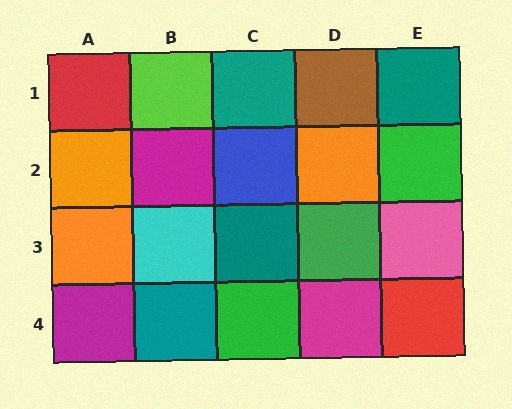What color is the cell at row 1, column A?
Red.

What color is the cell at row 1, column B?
Lime.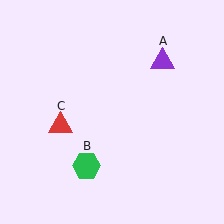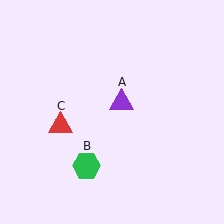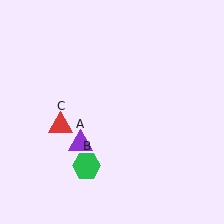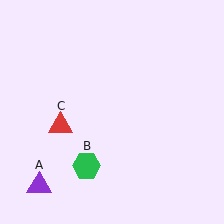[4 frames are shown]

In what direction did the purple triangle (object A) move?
The purple triangle (object A) moved down and to the left.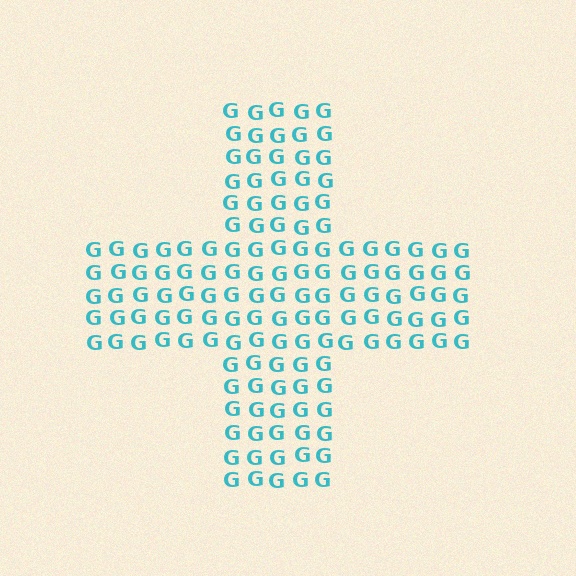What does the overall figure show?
The overall figure shows a cross.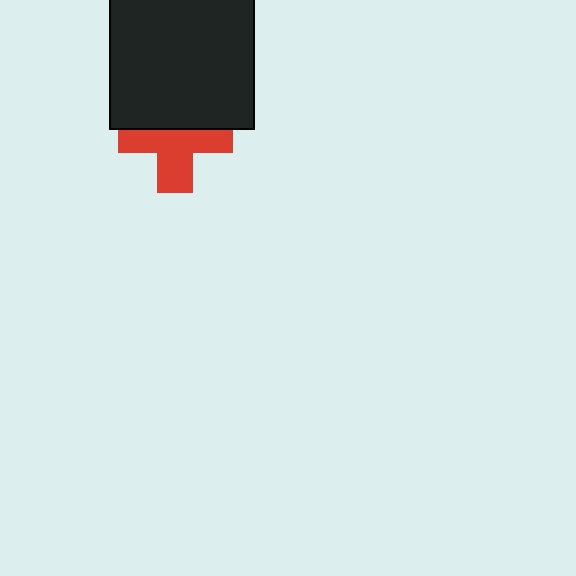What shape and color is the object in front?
The object in front is a black rectangle.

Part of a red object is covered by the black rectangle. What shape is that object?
It is a cross.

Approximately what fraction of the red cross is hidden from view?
Roughly 40% of the red cross is hidden behind the black rectangle.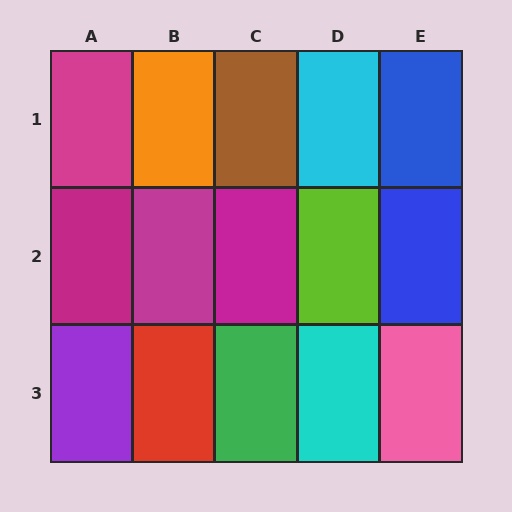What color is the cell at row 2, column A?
Magenta.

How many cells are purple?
1 cell is purple.